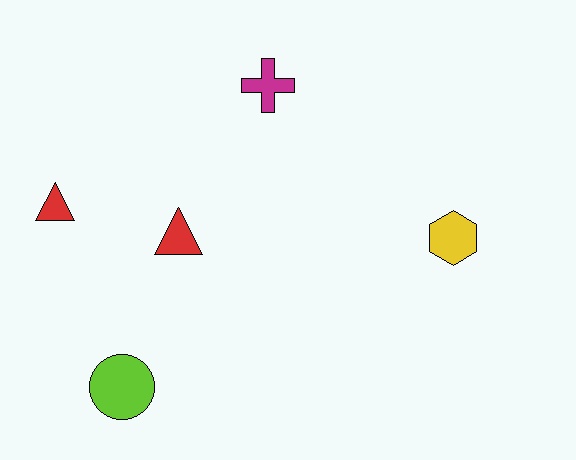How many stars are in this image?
There are no stars.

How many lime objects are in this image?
There is 1 lime object.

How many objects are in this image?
There are 5 objects.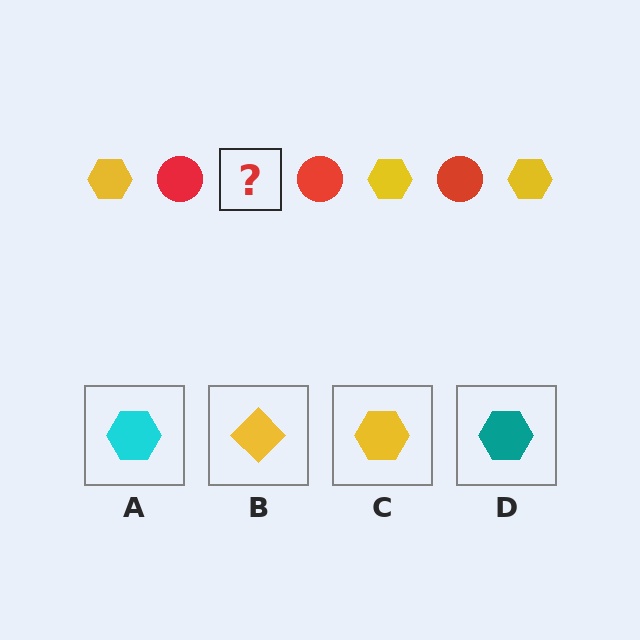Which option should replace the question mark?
Option C.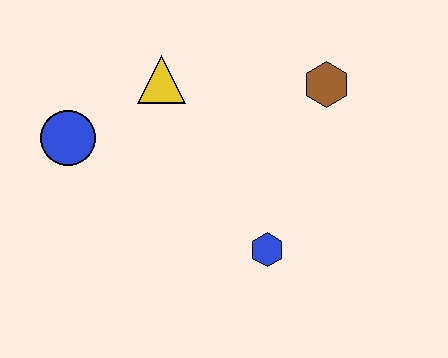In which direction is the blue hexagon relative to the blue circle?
The blue hexagon is to the right of the blue circle.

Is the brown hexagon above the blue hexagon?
Yes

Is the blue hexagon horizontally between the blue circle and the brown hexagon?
Yes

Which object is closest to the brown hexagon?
The yellow triangle is closest to the brown hexagon.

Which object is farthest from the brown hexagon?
The blue circle is farthest from the brown hexagon.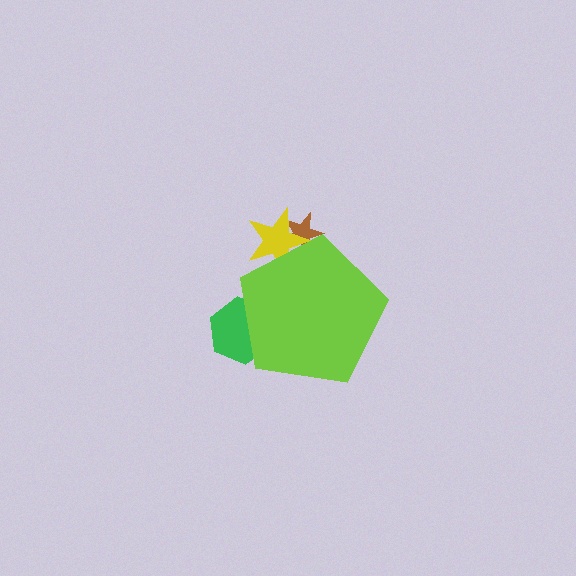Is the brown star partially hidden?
Yes, the brown star is partially hidden behind the lime pentagon.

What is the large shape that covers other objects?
A lime pentagon.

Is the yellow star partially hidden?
Yes, the yellow star is partially hidden behind the lime pentagon.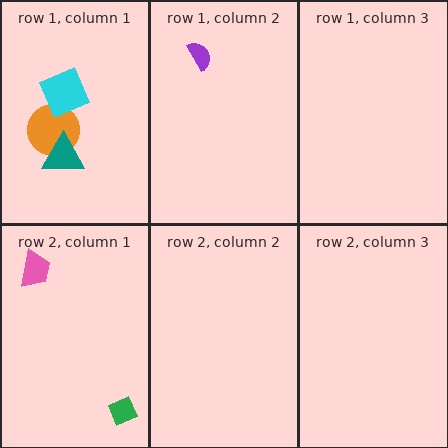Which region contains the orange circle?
The row 1, column 1 region.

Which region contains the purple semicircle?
The row 1, column 2 region.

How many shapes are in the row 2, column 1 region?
2.